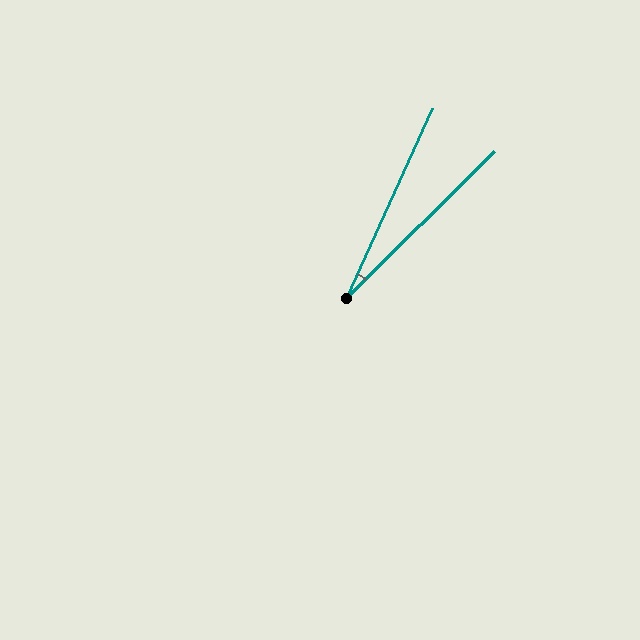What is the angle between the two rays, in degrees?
Approximately 21 degrees.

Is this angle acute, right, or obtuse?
It is acute.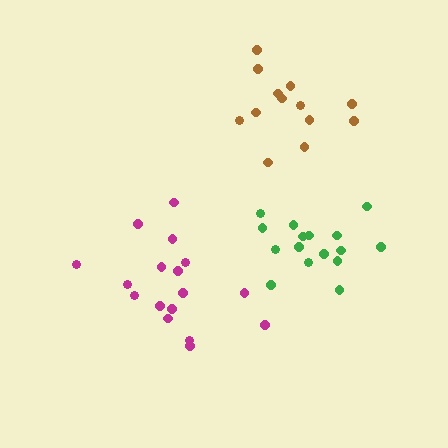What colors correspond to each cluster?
The clusters are colored: magenta, green, brown.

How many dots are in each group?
Group 1: 17 dots, Group 2: 16 dots, Group 3: 13 dots (46 total).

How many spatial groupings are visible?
There are 3 spatial groupings.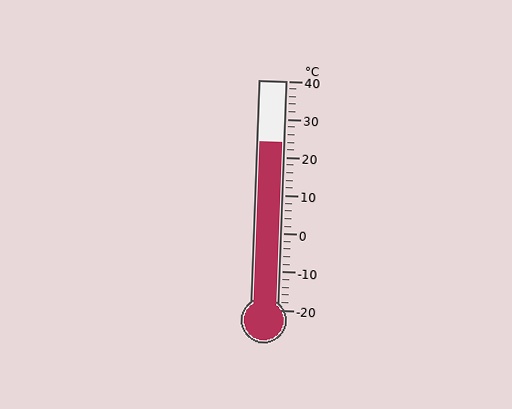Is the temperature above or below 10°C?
The temperature is above 10°C.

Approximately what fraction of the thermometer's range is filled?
The thermometer is filled to approximately 75% of its range.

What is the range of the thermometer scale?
The thermometer scale ranges from -20°C to 40°C.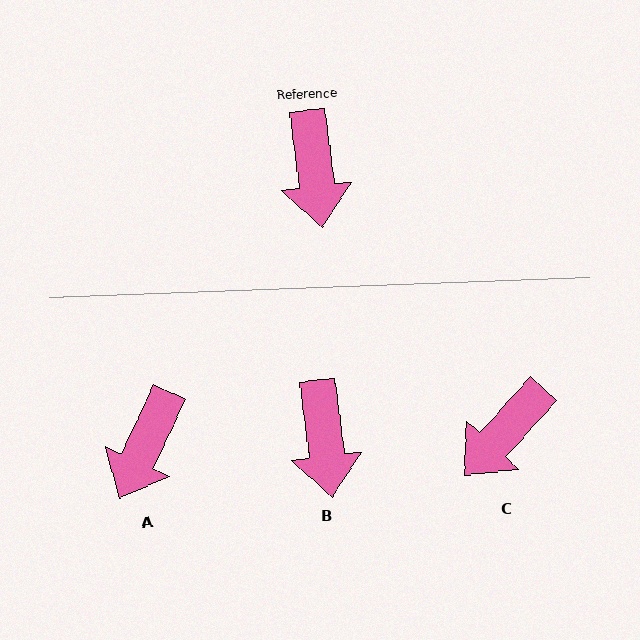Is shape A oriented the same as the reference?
No, it is off by about 32 degrees.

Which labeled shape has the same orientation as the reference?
B.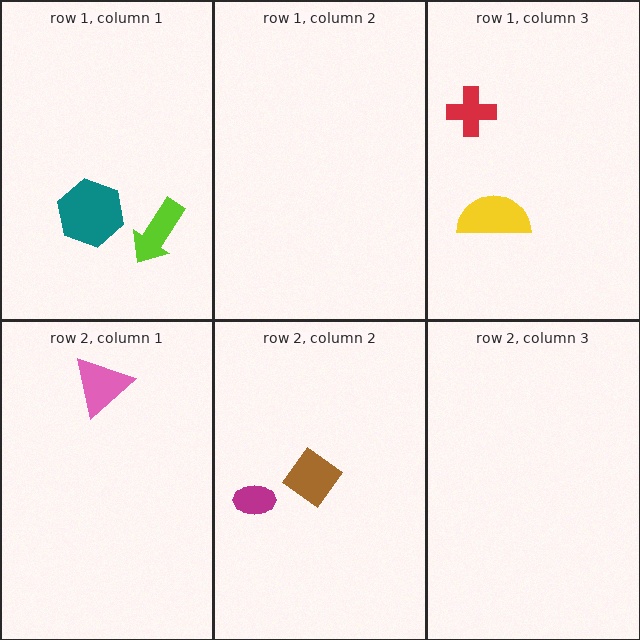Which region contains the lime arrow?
The row 1, column 1 region.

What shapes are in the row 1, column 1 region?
The lime arrow, the teal hexagon.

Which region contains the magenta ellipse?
The row 2, column 2 region.